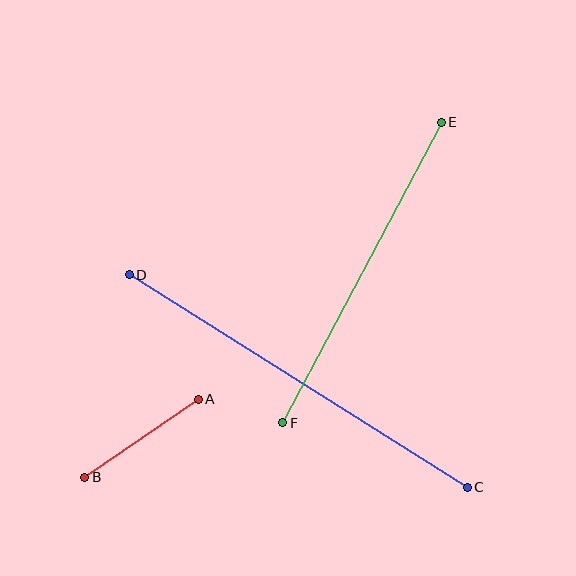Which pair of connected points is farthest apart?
Points C and D are farthest apart.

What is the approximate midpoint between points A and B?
The midpoint is at approximately (142, 438) pixels.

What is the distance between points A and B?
The distance is approximately 138 pixels.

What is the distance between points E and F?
The distance is approximately 340 pixels.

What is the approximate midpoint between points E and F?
The midpoint is at approximately (362, 272) pixels.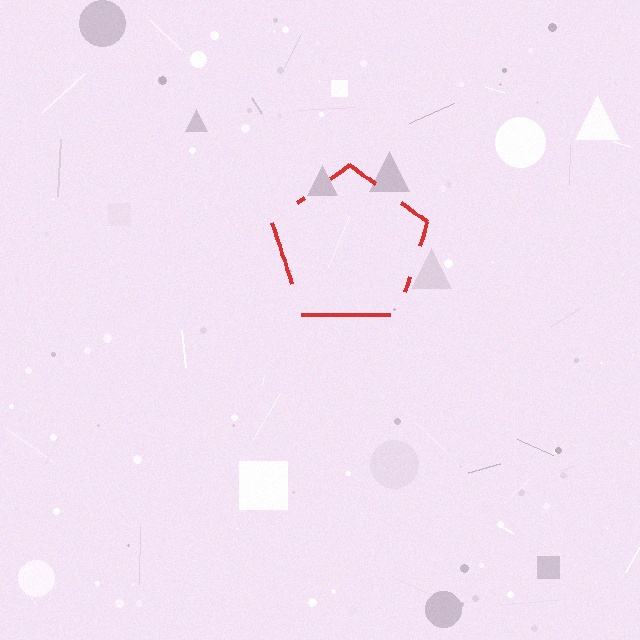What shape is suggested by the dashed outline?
The dashed outline suggests a pentagon.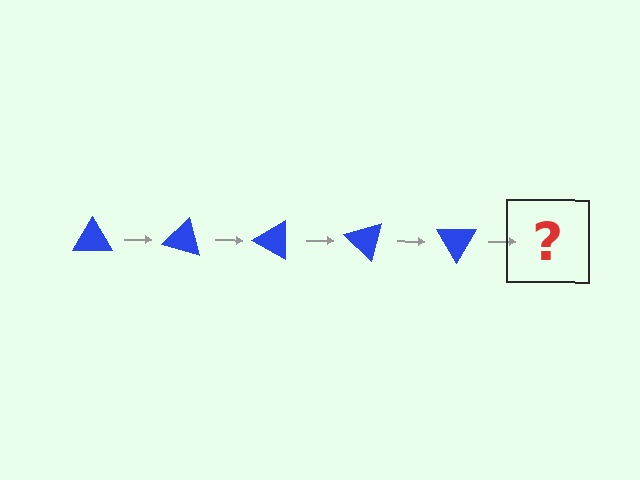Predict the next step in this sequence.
The next step is a blue triangle rotated 75 degrees.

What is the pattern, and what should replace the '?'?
The pattern is that the triangle rotates 15 degrees each step. The '?' should be a blue triangle rotated 75 degrees.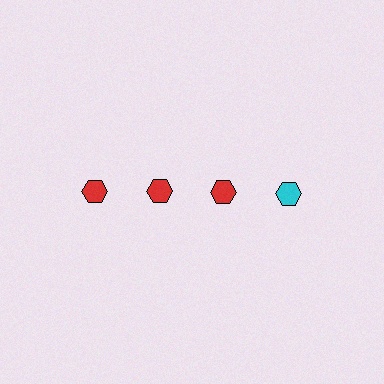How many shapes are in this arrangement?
There are 4 shapes arranged in a grid pattern.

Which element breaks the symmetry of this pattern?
The cyan hexagon in the top row, second from right column breaks the symmetry. All other shapes are red hexagons.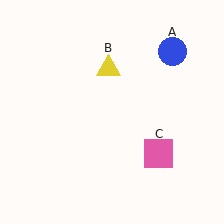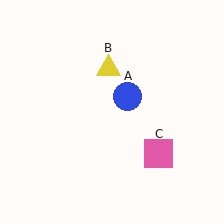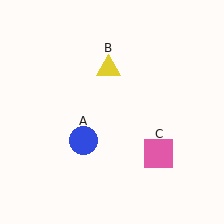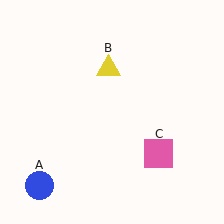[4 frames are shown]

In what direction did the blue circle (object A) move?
The blue circle (object A) moved down and to the left.